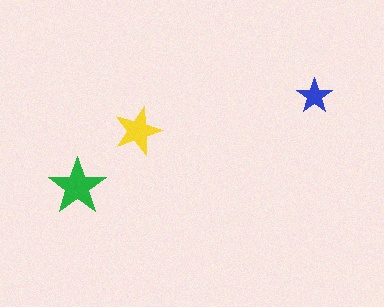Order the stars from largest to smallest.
the green one, the yellow one, the blue one.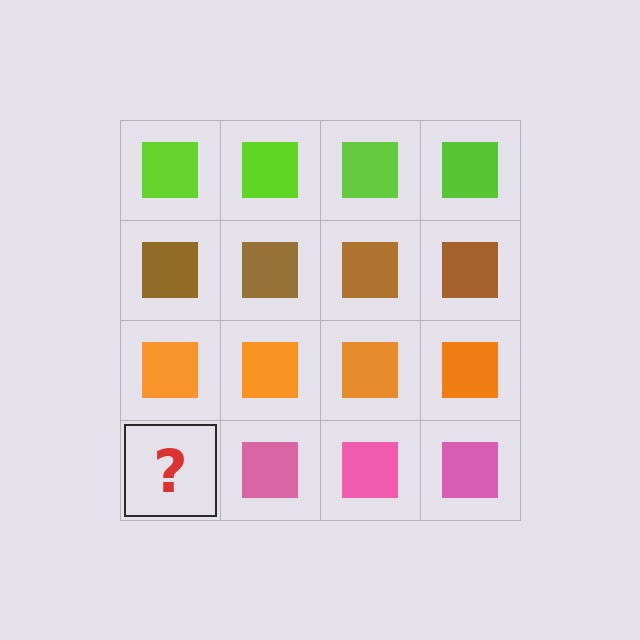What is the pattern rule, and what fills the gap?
The rule is that each row has a consistent color. The gap should be filled with a pink square.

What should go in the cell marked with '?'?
The missing cell should contain a pink square.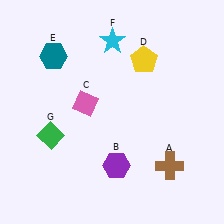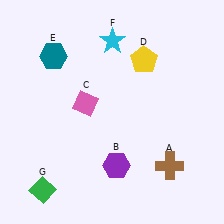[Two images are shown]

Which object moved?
The green diamond (G) moved down.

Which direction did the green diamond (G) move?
The green diamond (G) moved down.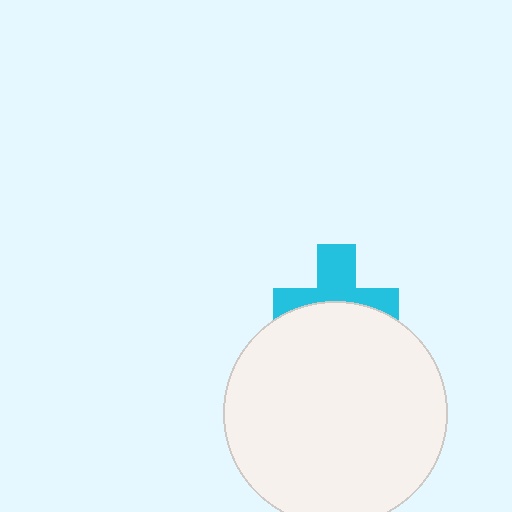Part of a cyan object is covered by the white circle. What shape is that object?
It is a cross.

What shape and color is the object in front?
The object in front is a white circle.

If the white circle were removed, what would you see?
You would see the complete cyan cross.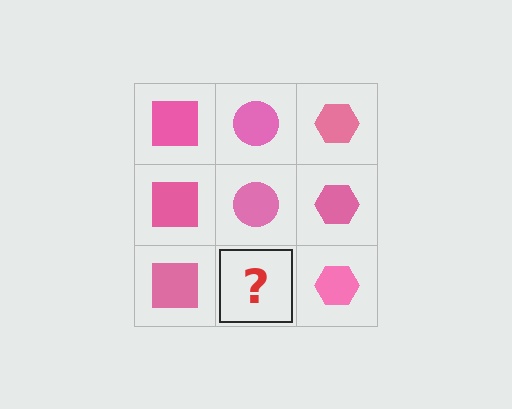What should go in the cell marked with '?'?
The missing cell should contain a pink circle.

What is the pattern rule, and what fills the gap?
The rule is that each column has a consistent shape. The gap should be filled with a pink circle.